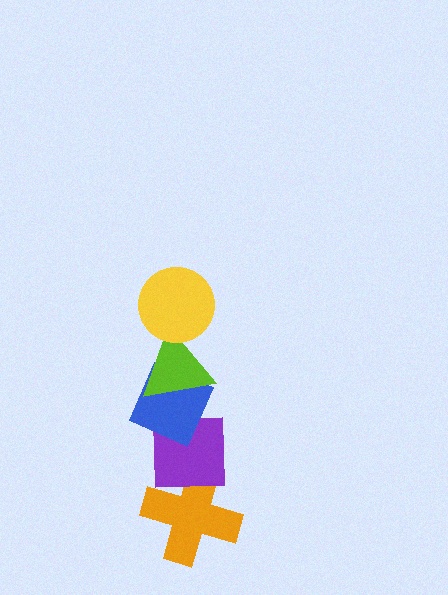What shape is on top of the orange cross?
The purple square is on top of the orange cross.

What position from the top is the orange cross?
The orange cross is 5th from the top.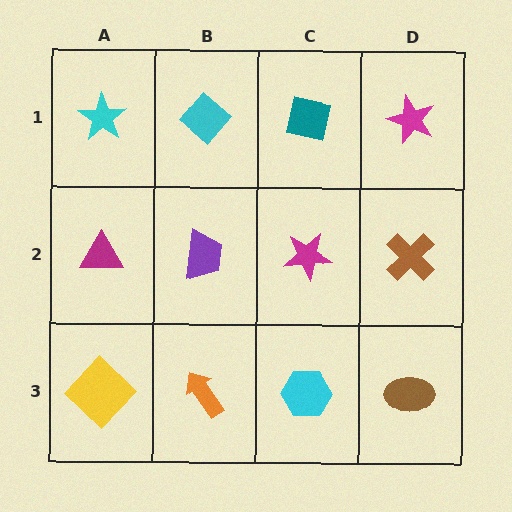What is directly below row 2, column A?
A yellow diamond.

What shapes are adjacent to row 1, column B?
A purple trapezoid (row 2, column B), a cyan star (row 1, column A), a teal square (row 1, column C).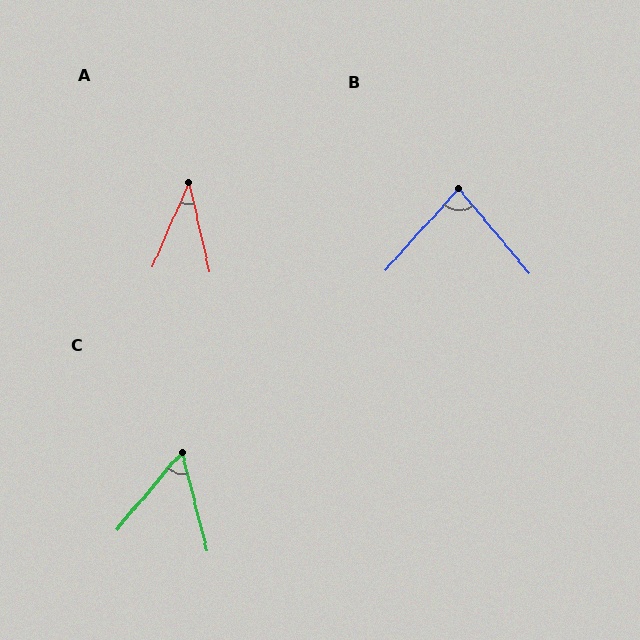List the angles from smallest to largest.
A (36°), C (54°), B (82°).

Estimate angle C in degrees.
Approximately 54 degrees.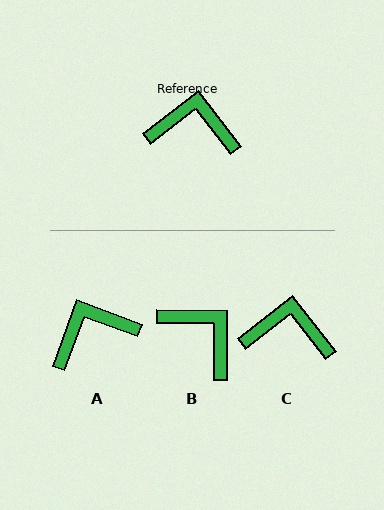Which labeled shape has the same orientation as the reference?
C.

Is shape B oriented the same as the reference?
No, it is off by about 38 degrees.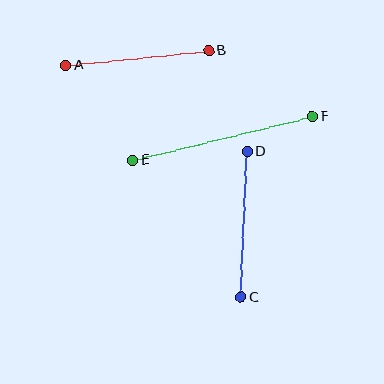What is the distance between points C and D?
The distance is approximately 146 pixels.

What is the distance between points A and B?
The distance is approximately 144 pixels.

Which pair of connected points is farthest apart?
Points E and F are farthest apart.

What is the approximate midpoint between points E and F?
The midpoint is at approximately (223, 138) pixels.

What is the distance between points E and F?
The distance is approximately 185 pixels.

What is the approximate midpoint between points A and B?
The midpoint is at approximately (137, 58) pixels.